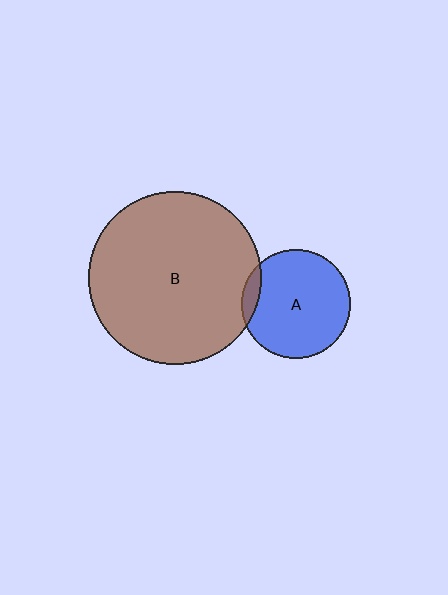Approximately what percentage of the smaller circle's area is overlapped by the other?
Approximately 10%.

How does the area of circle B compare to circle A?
Approximately 2.5 times.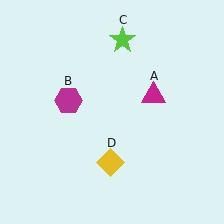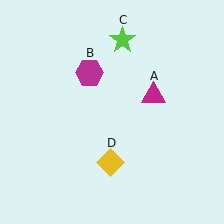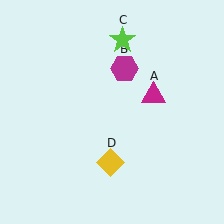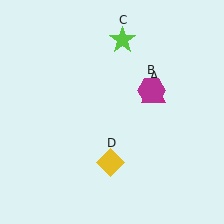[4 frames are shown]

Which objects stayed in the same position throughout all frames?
Magenta triangle (object A) and lime star (object C) and yellow diamond (object D) remained stationary.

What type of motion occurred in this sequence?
The magenta hexagon (object B) rotated clockwise around the center of the scene.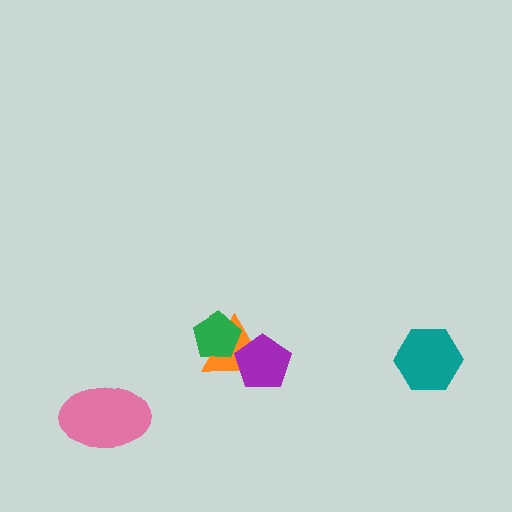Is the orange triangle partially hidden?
Yes, it is partially covered by another shape.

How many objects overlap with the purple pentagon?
1 object overlaps with the purple pentagon.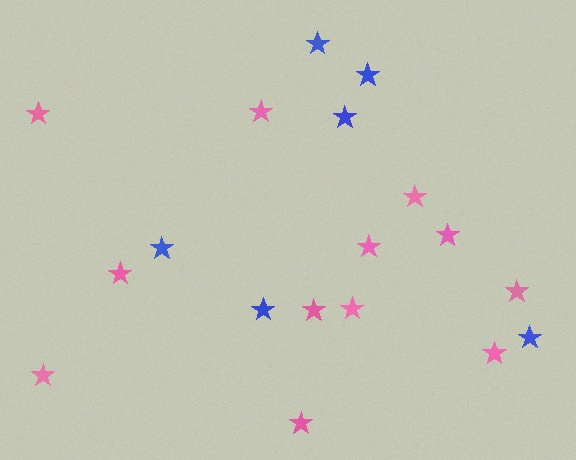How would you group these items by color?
There are 2 groups: one group of pink stars (12) and one group of blue stars (6).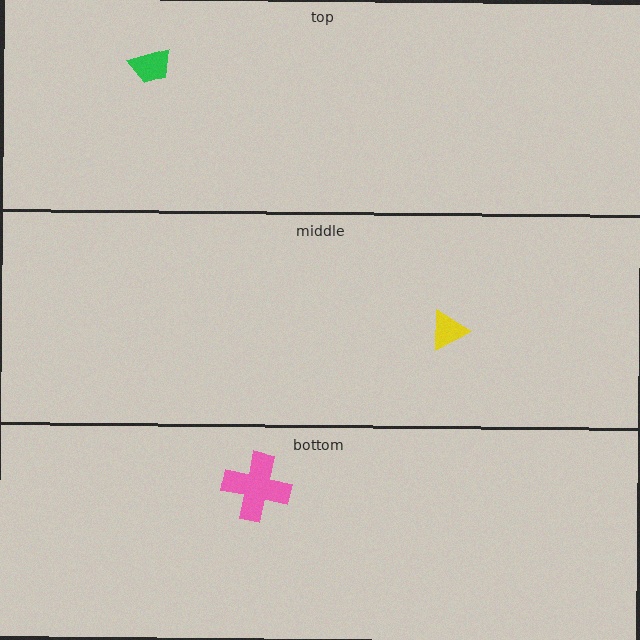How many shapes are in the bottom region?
1.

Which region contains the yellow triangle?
The middle region.